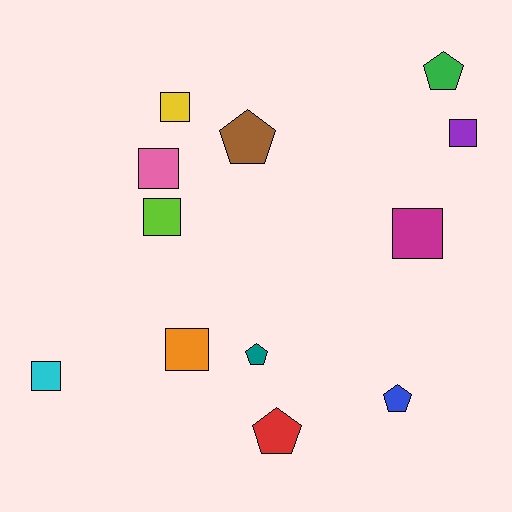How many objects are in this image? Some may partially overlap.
There are 12 objects.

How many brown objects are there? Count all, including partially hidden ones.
There is 1 brown object.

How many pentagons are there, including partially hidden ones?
There are 5 pentagons.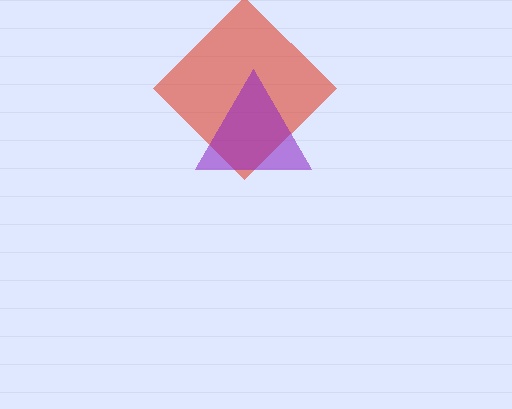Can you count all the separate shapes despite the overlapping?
Yes, there are 2 separate shapes.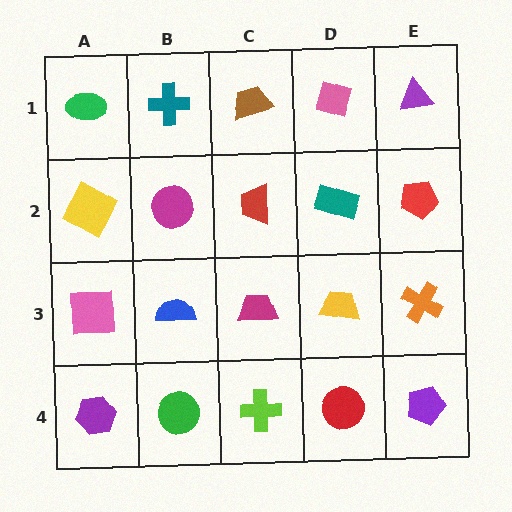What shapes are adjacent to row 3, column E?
A red pentagon (row 2, column E), a purple pentagon (row 4, column E), a yellow trapezoid (row 3, column D).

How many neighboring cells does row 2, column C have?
4.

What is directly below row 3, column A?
A purple hexagon.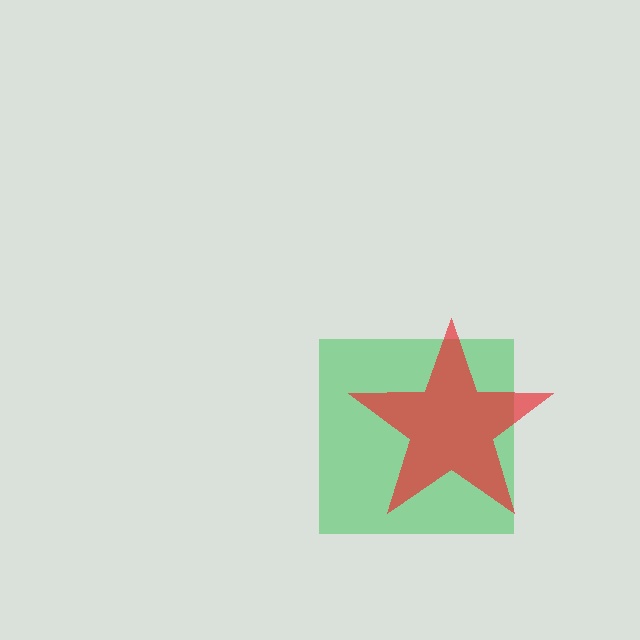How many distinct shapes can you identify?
There are 2 distinct shapes: a green square, a red star.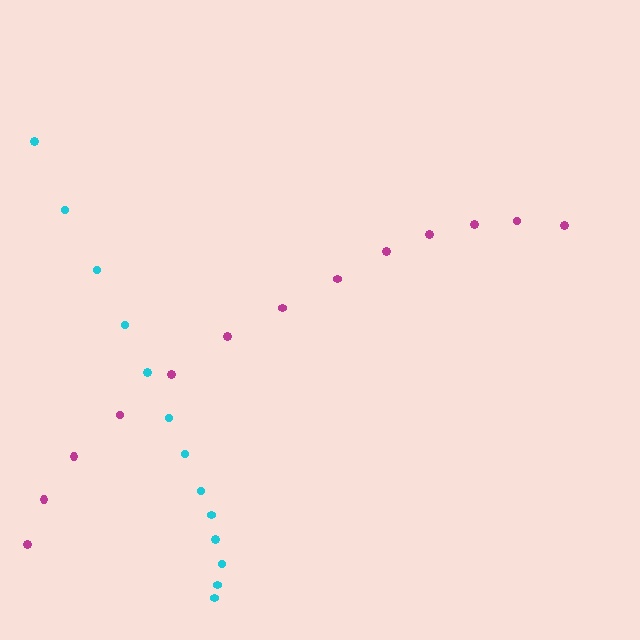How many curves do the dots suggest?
There are 2 distinct paths.